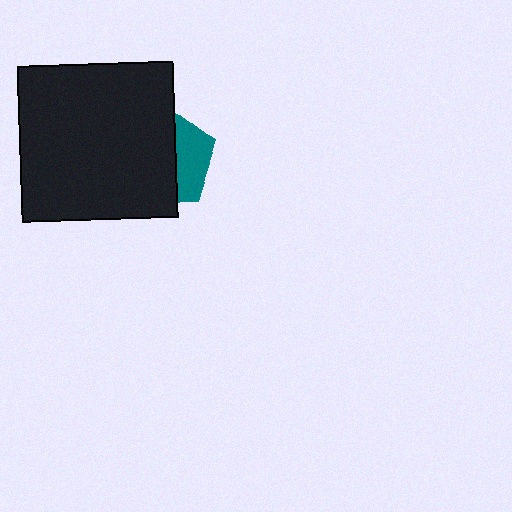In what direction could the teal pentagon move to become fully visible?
The teal pentagon could move right. That would shift it out from behind the black square entirely.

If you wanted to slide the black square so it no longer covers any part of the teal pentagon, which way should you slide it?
Slide it left — that is the most direct way to separate the two shapes.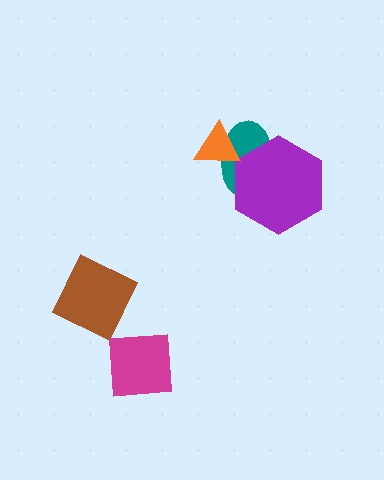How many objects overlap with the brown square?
0 objects overlap with the brown square.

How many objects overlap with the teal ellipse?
2 objects overlap with the teal ellipse.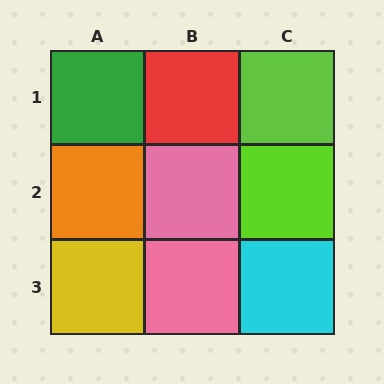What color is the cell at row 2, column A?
Orange.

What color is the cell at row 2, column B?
Pink.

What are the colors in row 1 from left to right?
Green, red, lime.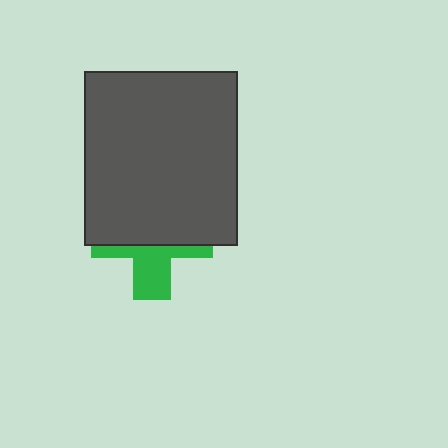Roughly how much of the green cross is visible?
A small part of it is visible (roughly 40%).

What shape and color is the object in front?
The object in front is a dark gray rectangle.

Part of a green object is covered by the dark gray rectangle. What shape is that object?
It is a cross.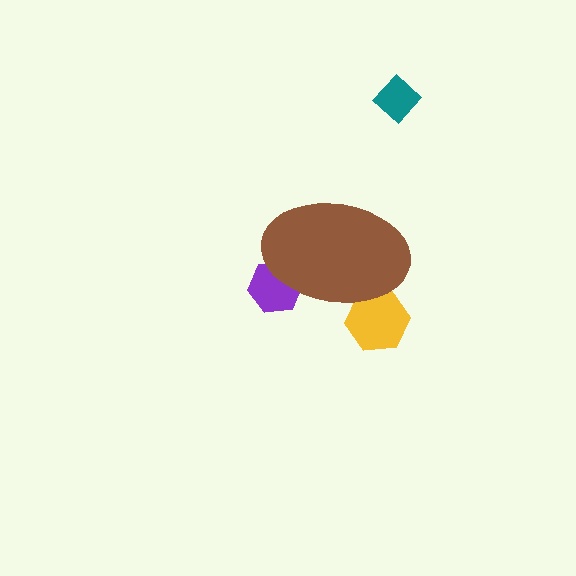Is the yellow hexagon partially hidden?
Yes, the yellow hexagon is partially hidden behind the brown ellipse.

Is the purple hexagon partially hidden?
Yes, the purple hexagon is partially hidden behind the brown ellipse.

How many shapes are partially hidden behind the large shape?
2 shapes are partially hidden.